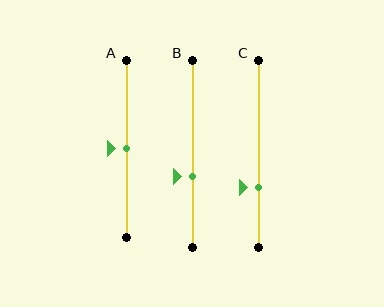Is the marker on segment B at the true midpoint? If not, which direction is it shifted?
No, the marker on segment B is shifted downward by about 12% of the segment length.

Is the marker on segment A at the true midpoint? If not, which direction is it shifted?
Yes, the marker on segment A is at the true midpoint.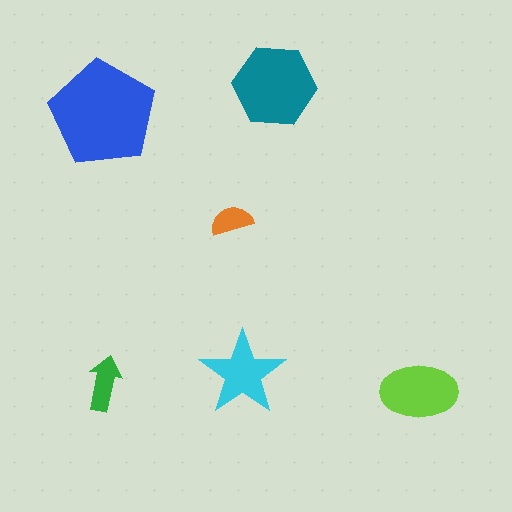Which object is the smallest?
The orange semicircle.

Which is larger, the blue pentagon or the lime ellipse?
The blue pentagon.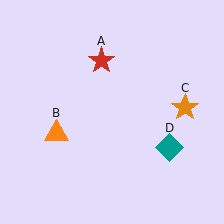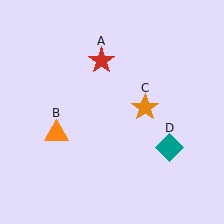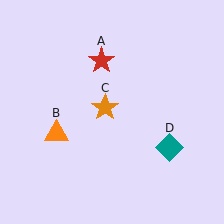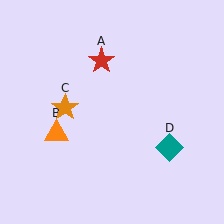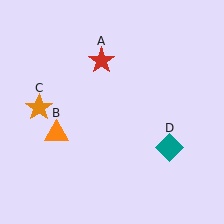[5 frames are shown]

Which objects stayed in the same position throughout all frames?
Red star (object A) and orange triangle (object B) and teal diamond (object D) remained stationary.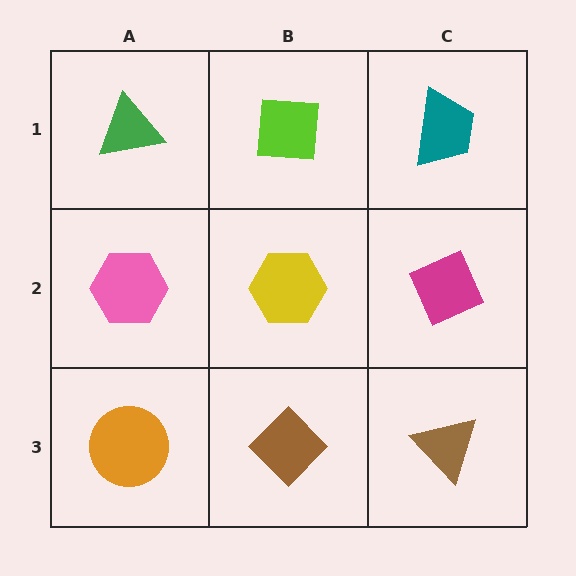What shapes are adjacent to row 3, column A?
A pink hexagon (row 2, column A), a brown diamond (row 3, column B).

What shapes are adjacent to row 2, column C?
A teal trapezoid (row 1, column C), a brown triangle (row 3, column C), a yellow hexagon (row 2, column B).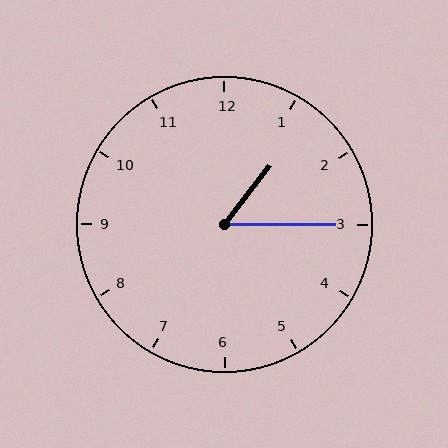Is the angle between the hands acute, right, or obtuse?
It is acute.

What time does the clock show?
1:15.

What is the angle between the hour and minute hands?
Approximately 52 degrees.